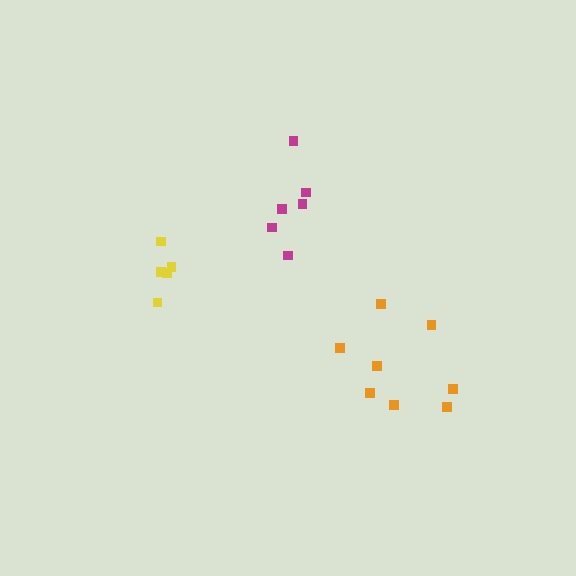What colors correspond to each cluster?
The clusters are colored: orange, magenta, yellow.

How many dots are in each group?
Group 1: 8 dots, Group 2: 6 dots, Group 3: 5 dots (19 total).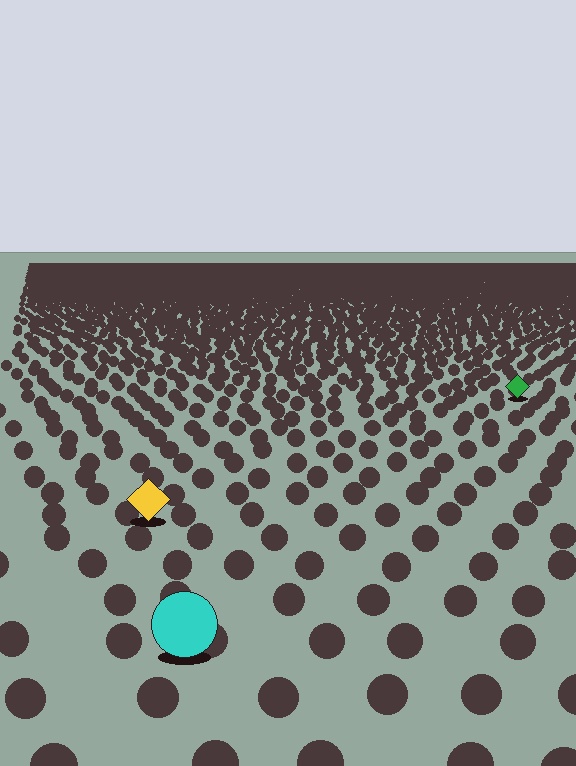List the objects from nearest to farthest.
From nearest to farthest: the cyan circle, the yellow diamond, the green diamond.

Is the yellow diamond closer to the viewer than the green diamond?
Yes. The yellow diamond is closer — you can tell from the texture gradient: the ground texture is coarser near it.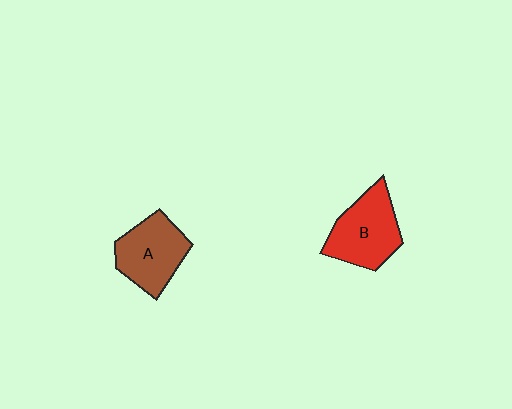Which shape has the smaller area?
Shape A (brown).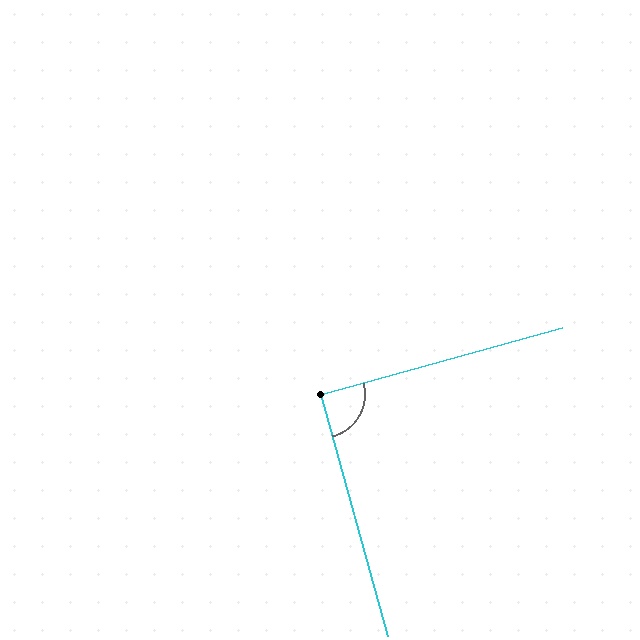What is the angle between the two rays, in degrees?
Approximately 90 degrees.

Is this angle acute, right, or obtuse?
It is approximately a right angle.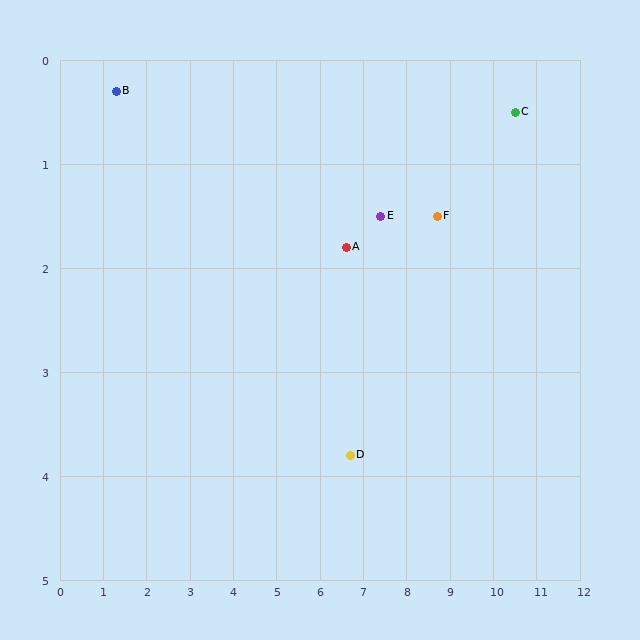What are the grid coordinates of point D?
Point D is at approximately (6.7, 3.8).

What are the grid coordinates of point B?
Point B is at approximately (1.3, 0.3).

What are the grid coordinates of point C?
Point C is at approximately (10.5, 0.5).